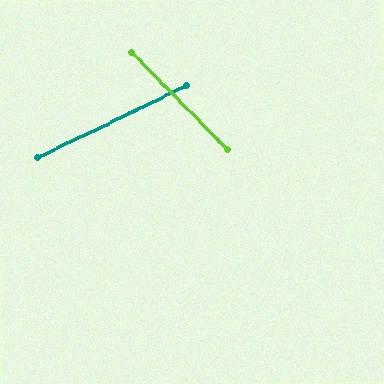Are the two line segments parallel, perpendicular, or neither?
Neither parallel nor perpendicular — they differ by about 71°.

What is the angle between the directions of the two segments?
Approximately 71 degrees.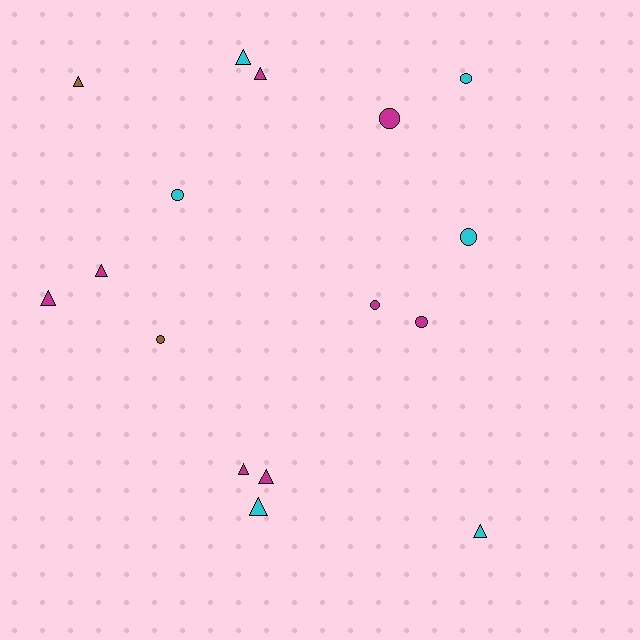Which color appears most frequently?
Magenta, with 8 objects.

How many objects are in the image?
There are 16 objects.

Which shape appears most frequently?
Triangle, with 9 objects.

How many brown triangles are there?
There is 1 brown triangle.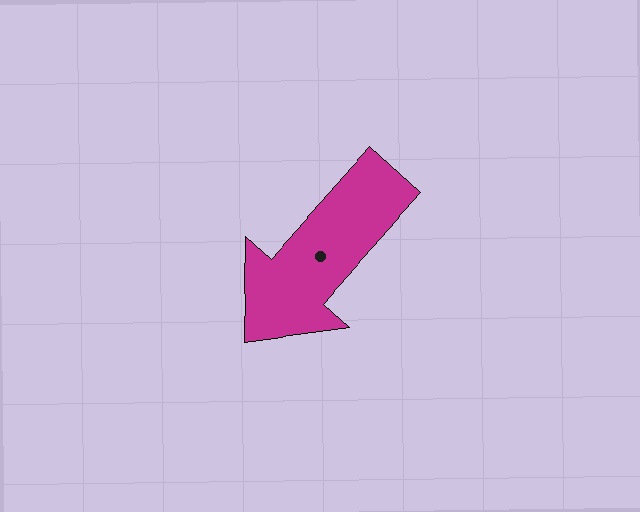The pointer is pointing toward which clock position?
Roughly 7 o'clock.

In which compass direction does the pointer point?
Southwest.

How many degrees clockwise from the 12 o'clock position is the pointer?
Approximately 222 degrees.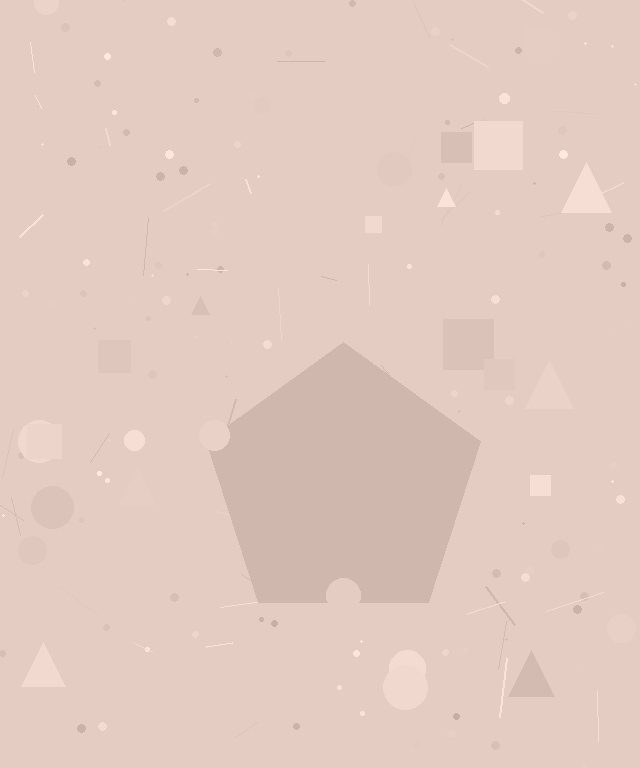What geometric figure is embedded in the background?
A pentagon is embedded in the background.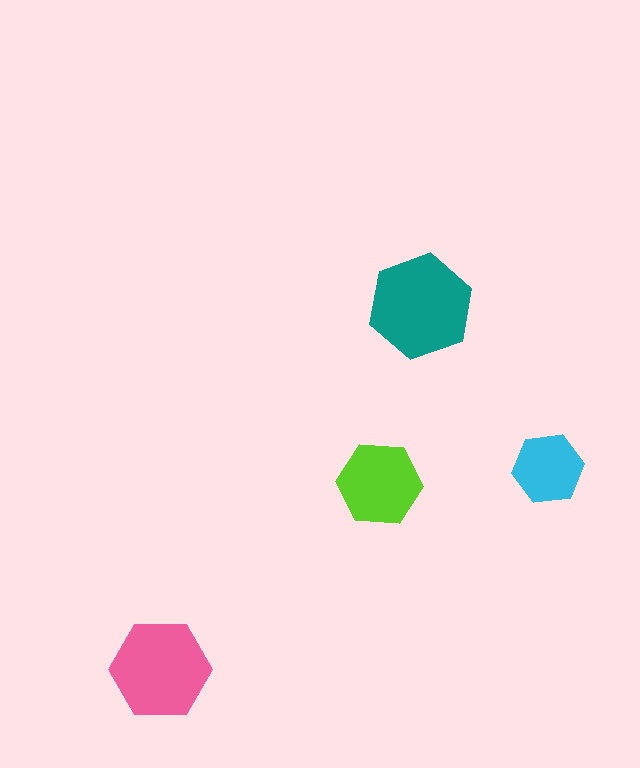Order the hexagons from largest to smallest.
the teal one, the pink one, the lime one, the cyan one.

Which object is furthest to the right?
The cyan hexagon is rightmost.